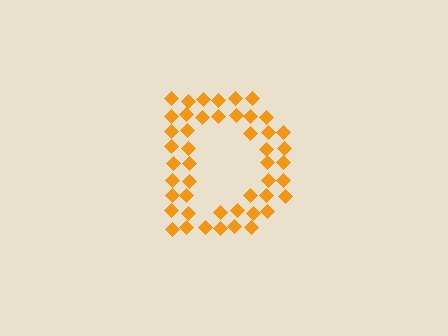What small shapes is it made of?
It is made of small diamonds.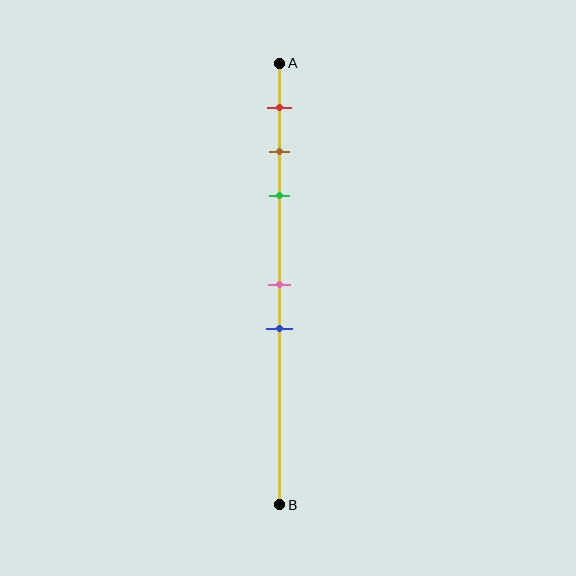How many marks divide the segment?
There are 5 marks dividing the segment.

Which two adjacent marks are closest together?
The brown and green marks are the closest adjacent pair.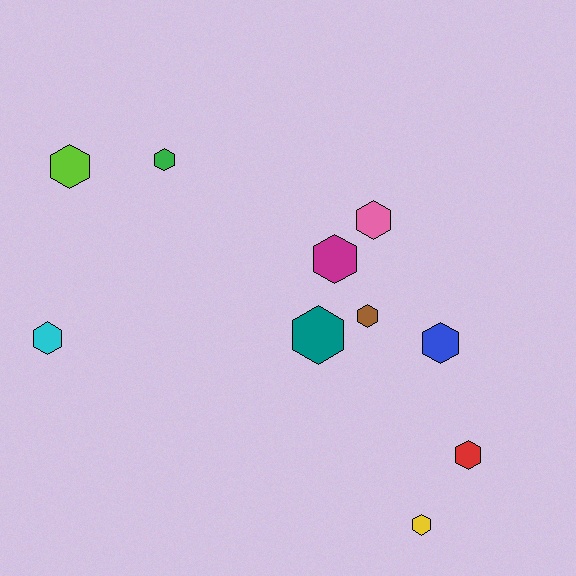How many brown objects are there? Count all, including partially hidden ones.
There is 1 brown object.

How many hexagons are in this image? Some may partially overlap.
There are 10 hexagons.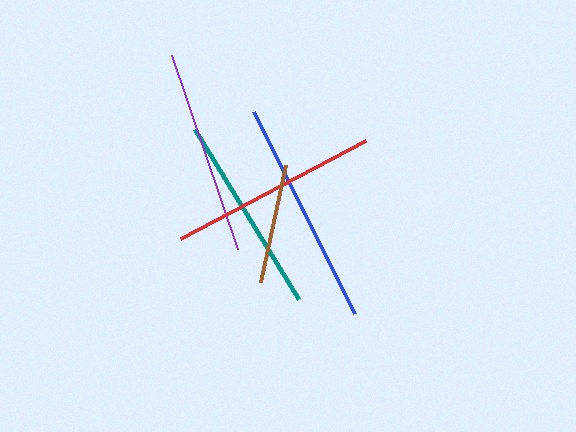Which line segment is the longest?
The blue line is the longest at approximately 226 pixels.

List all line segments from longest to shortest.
From longest to shortest: blue, red, purple, teal, brown.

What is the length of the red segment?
The red segment is approximately 209 pixels long.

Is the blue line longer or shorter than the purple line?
The blue line is longer than the purple line.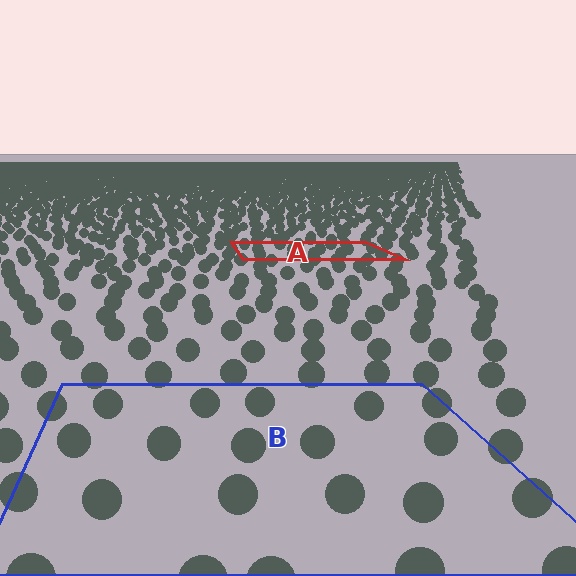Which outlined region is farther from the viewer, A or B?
Region A is farther from the viewer — the texture elements inside it appear smaller and more densely packed.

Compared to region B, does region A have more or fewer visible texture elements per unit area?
Region A has more texture elements per unit area — they are packed more densely because it is farther away.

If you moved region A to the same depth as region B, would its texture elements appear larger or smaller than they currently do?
They would appear larger. At a closer depth, the same texture elements are projected at a bigger on-screen size.